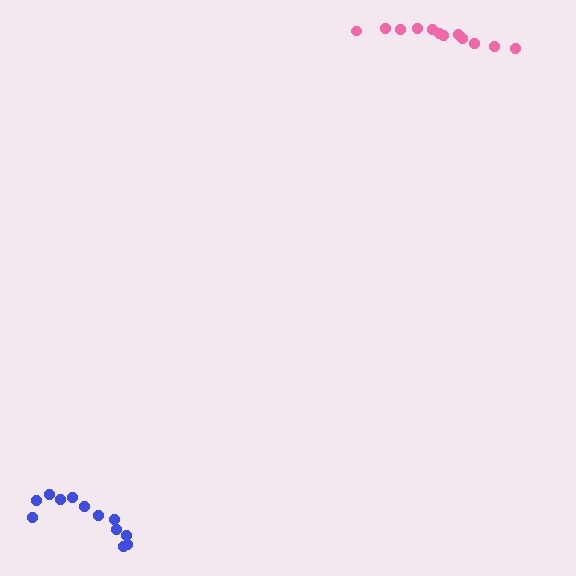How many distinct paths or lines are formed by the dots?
There are 2 distinct paths.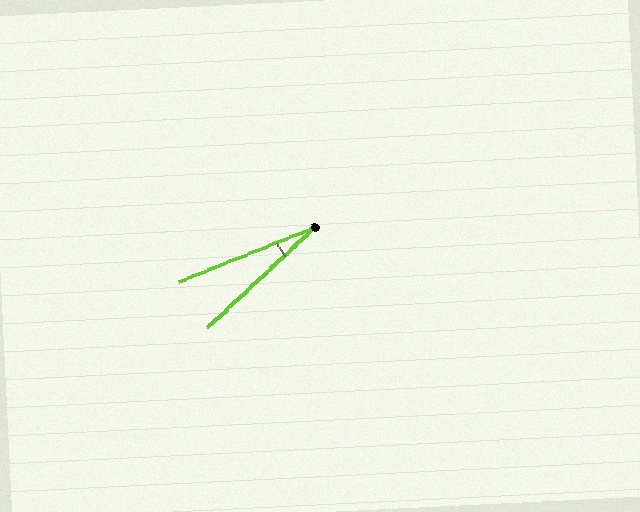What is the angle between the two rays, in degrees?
Approximately 21 degrees.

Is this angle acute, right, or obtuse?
It is acute.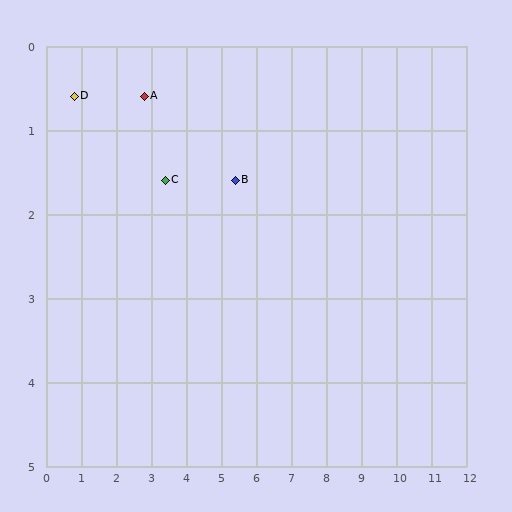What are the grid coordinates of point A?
Point A is at approximately (2.8, 0.6).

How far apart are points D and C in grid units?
Points D and C are about 2.8 grid units apart.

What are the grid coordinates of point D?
Point D is at approximately (0.8, 0.6).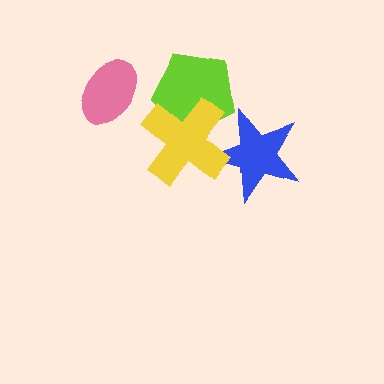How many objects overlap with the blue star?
1 object overlaps with the blue star.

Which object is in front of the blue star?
The yellow cross is in front of the blue star.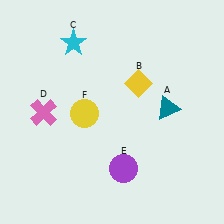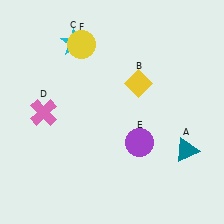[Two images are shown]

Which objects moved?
The objects that moved are: the teal triangle (A), the purple circle (E), the yellow circle (F).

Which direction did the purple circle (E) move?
The purple circle (E) moved up.